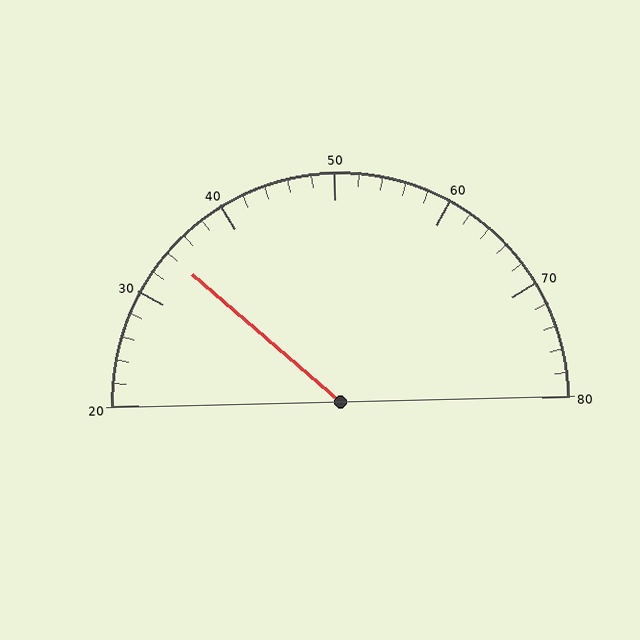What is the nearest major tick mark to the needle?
The nearest major tick mark is 30.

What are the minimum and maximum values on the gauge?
The gauge ranges from 20 to 80.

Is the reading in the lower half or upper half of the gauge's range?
The reading is in the lower half of the range (20 to 80).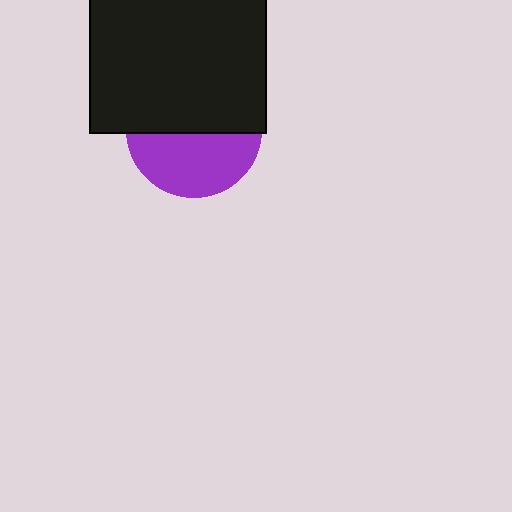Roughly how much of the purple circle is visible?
About half of it is visible (roughly 47%).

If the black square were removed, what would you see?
You would see the complete purple circle.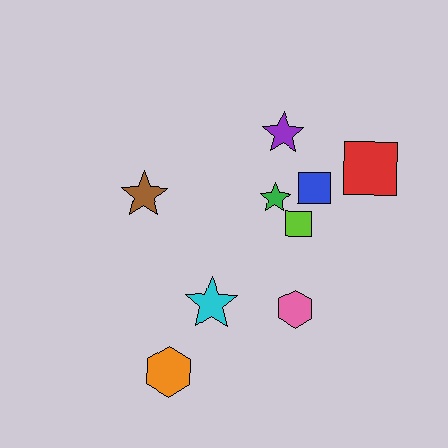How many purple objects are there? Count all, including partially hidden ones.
There is 1 purple object.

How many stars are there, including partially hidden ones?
There are 4 stars.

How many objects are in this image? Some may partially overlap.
There are 9 objects.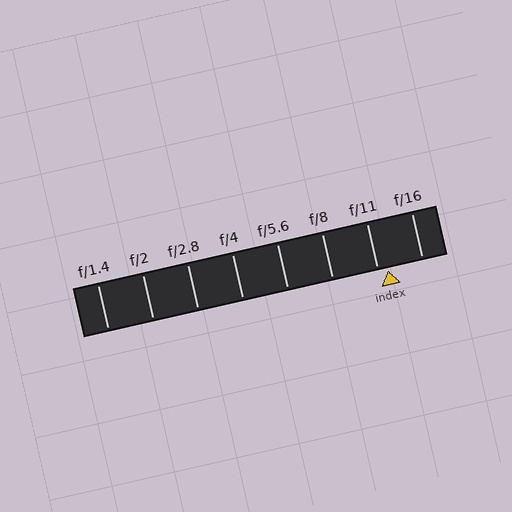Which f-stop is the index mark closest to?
The index mark is closest to f/11.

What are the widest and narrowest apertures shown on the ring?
The widest aperture shown is f/1.4 and the narrowest is f/16.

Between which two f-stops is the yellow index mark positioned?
The index mark is between f/11 and f/16.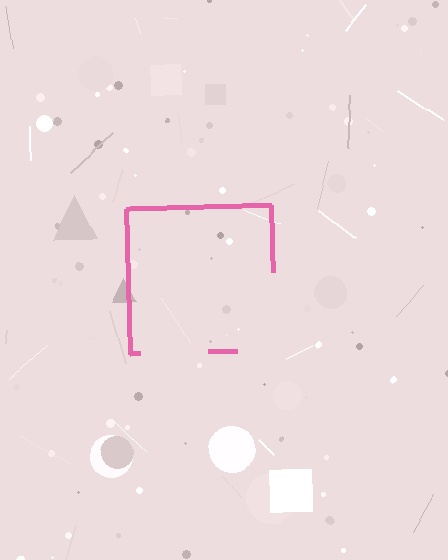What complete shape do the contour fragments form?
The contour fragments form a square.